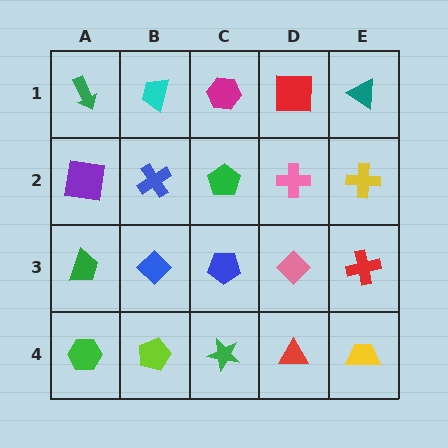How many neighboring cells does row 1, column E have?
2.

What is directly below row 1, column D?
A pink cross.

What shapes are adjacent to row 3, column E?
A yellow cross (row 2, column E), a yellow trapezoid (row 4, column E), a pink diamond (row 3, column D).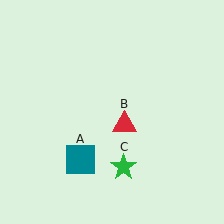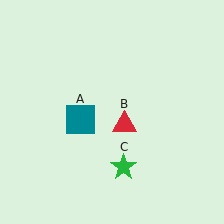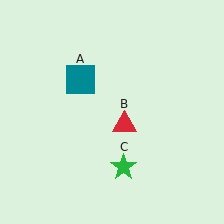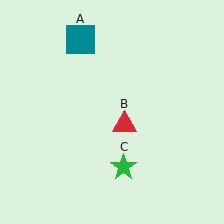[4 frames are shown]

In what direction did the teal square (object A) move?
The teal square (object A) moved up.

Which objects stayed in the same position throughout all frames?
Red triangle (object B) and green star (object C) remained stationary.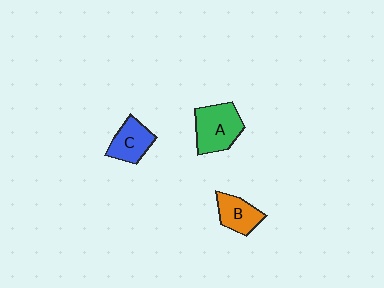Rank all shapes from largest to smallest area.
From largest to smallest: A (green), C (blue), B (orange).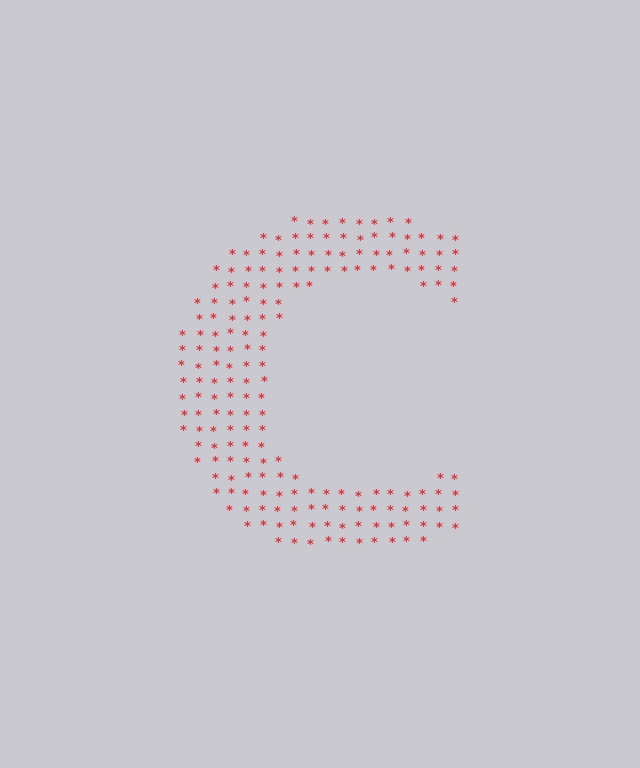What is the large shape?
The large shape is the letter C.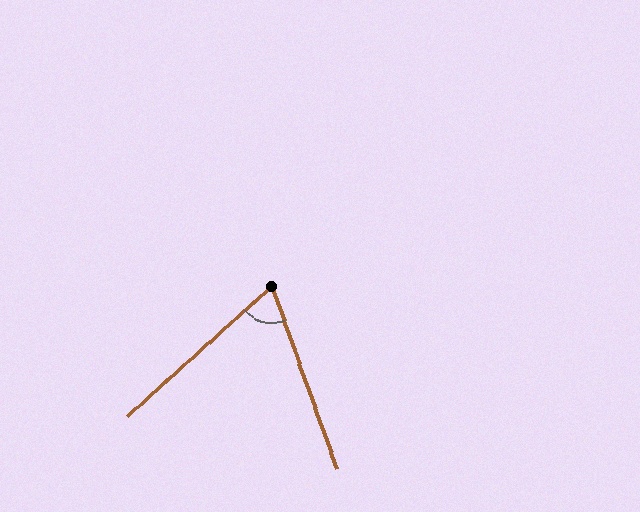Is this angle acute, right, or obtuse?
It is acute.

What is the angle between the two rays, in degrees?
Approximately 68 degrees.